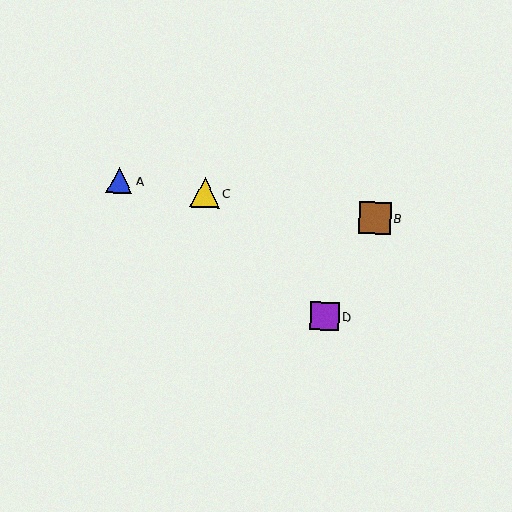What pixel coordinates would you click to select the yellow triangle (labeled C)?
Click at (205, 193) to select the yellow triangle C.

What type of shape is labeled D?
Shape D is a purple square.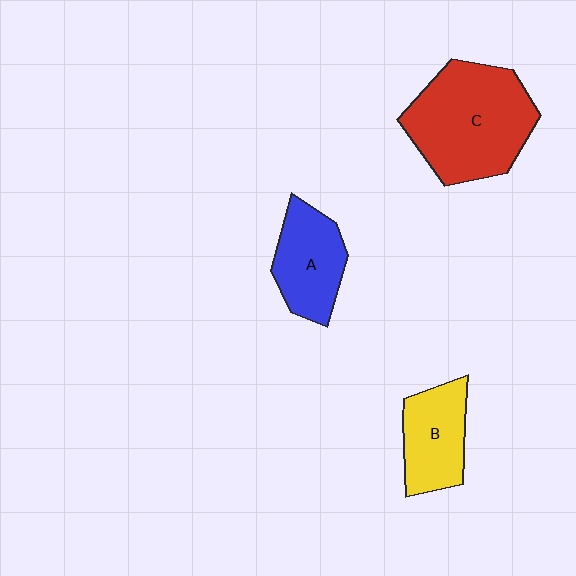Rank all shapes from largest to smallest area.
From largest to smallest: C (red), A (blue), B (yellow).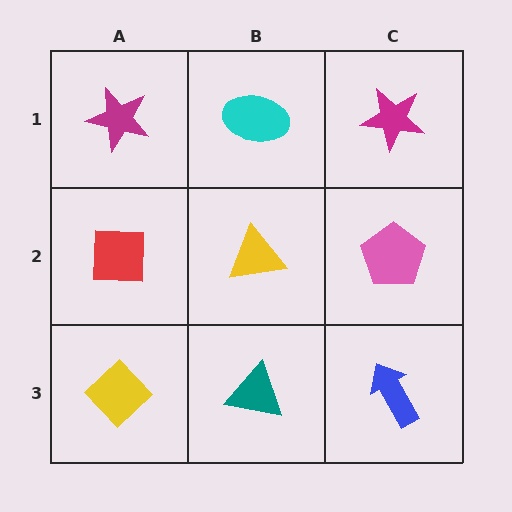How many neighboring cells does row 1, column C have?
2.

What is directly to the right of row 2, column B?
A pink pentagon.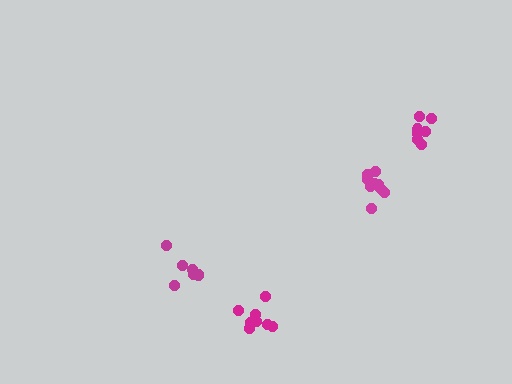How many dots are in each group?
Group 1: 7 dots, Group 2: 10 dots, Group 3: 8 dots, Group 4: 7 dots (32 total).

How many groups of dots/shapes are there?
There are 4 groups.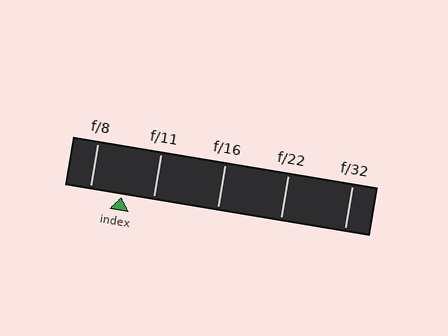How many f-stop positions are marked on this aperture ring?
There are 5 f-stop positions marked.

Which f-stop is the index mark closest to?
The index mark is closest to f/11.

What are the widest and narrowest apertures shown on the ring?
The widest aperture shown is f/8 and the narrowest is f/32.